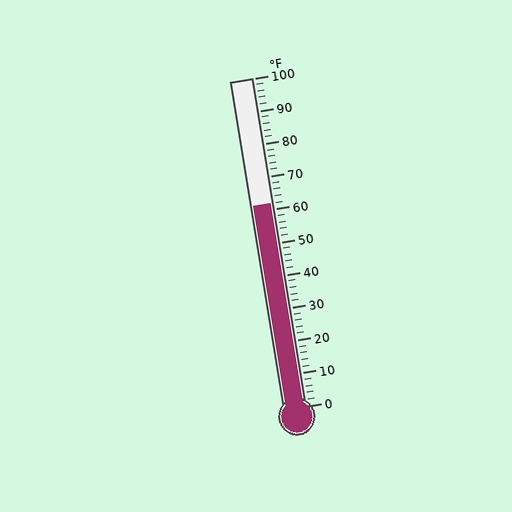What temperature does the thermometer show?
The thermometer shows approximately 62°F.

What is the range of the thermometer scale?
The thermometer scale ranges from 0°F to 100°F.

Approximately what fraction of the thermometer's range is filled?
The thermometer is filled to approximately 60% of its range.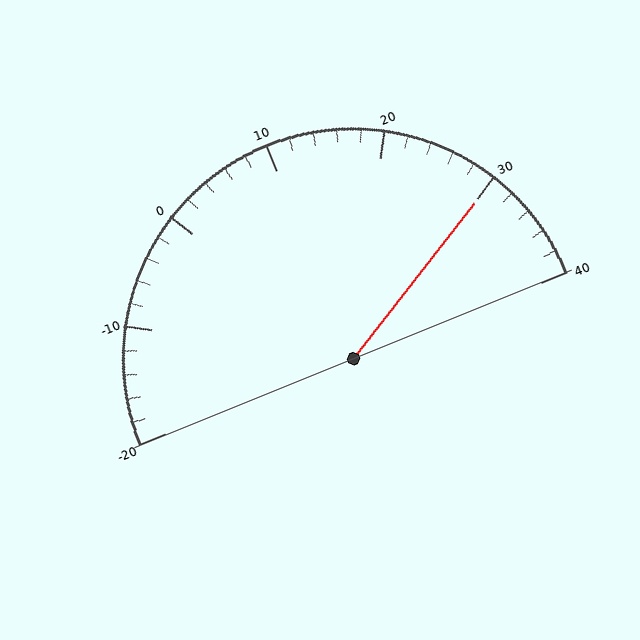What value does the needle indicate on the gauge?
The needle indicates approximately 30.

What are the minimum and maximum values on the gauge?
The gauge ranges from -20 to 40.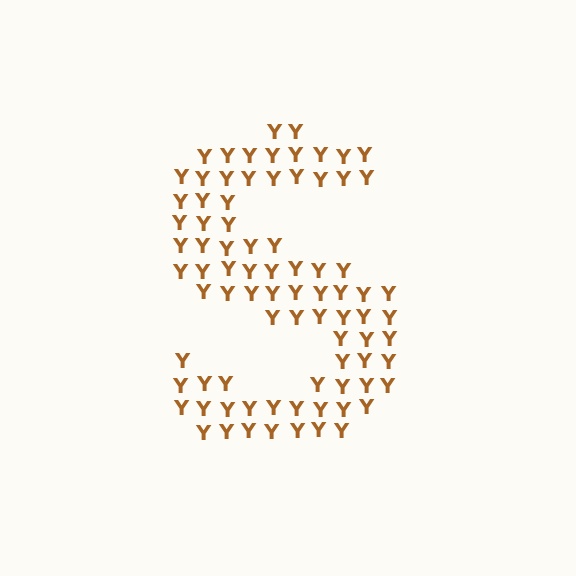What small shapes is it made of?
It is made of small letter Y's.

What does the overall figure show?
The overall figure shows the letter S.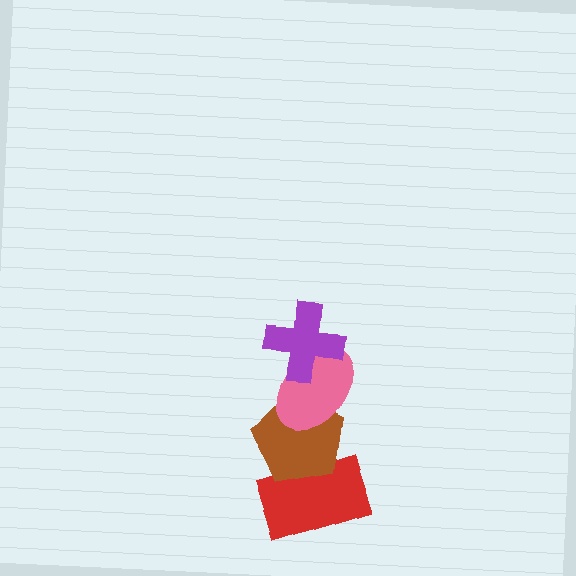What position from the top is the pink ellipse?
The pink ellipse is 2nd from the top.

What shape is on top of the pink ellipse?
The purple cross is on top of the pink ellipse.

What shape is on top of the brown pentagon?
The pink ellipse is on top of the brown pentagon.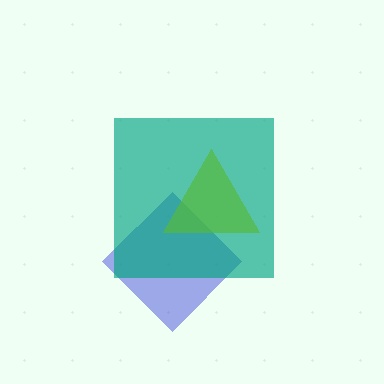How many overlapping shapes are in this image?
There are 3 overlapping shapes in the image.